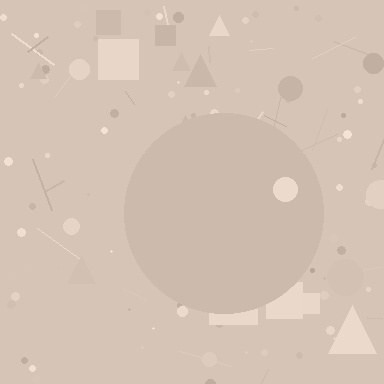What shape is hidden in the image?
A circle is hidden in the image.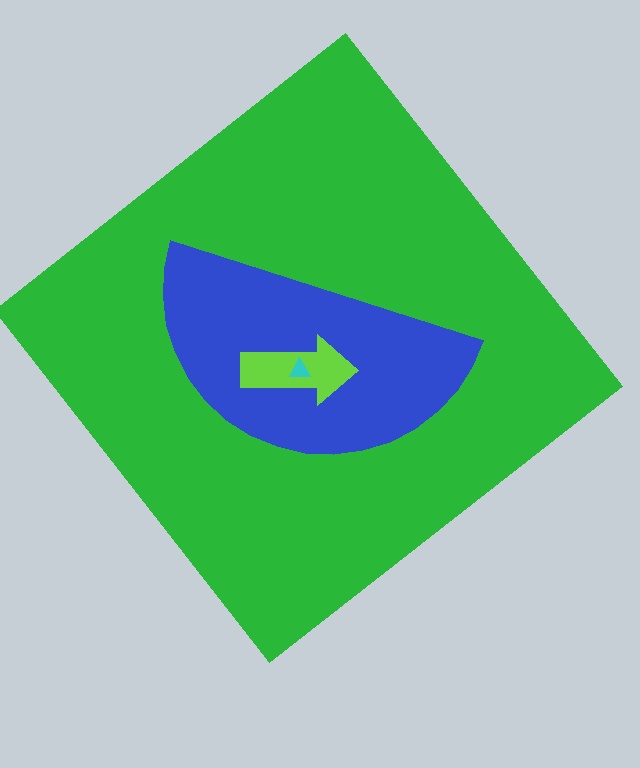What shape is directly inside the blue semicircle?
The lime arrow.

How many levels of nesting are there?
4.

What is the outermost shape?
The green diamond.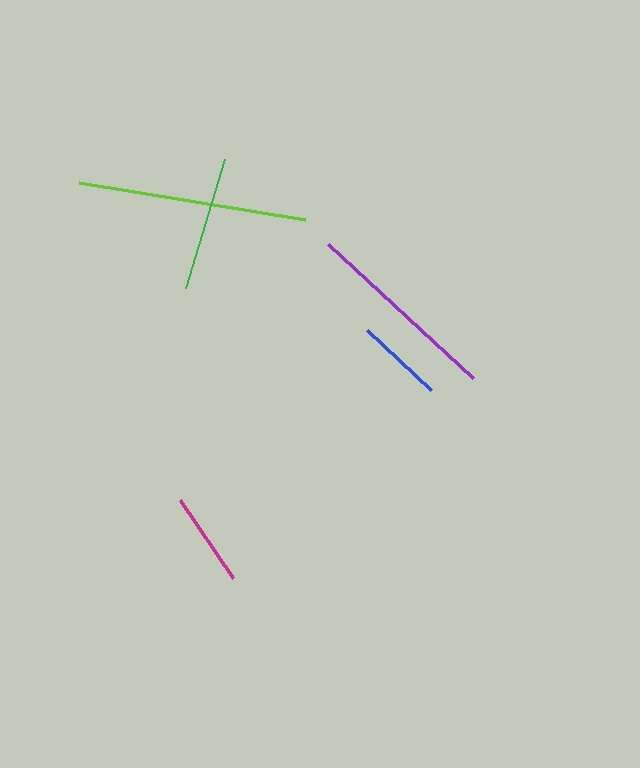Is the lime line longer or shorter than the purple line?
The lime line is longer than the purple line.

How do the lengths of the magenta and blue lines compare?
The magenta and blue lines are approximately the same length.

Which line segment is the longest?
The lime line is the longest at approximately 229 pixels.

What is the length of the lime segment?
The lime segment is approximately 229 pixels long.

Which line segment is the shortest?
The blue line is the shortest at approximately 87 pixels.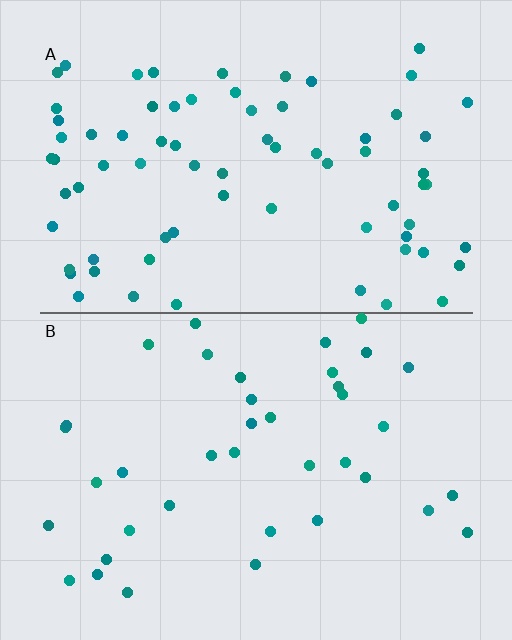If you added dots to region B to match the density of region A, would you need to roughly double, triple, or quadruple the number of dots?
Approximately double.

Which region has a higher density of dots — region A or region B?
A (the top).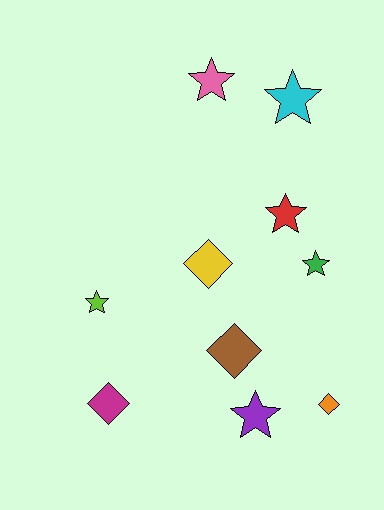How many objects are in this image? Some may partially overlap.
There are 10 objects.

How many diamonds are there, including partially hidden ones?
There are 4 diamonds.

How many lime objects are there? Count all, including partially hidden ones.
There is 1 lime object.